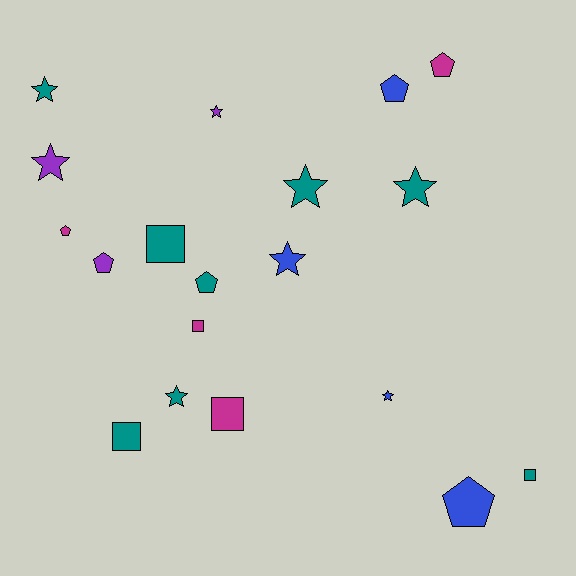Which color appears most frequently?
Teal, with 8 objects.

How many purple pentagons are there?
There is 1 purple pentagon.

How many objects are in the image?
There are 19 objects.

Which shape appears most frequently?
Star, with 8 objects.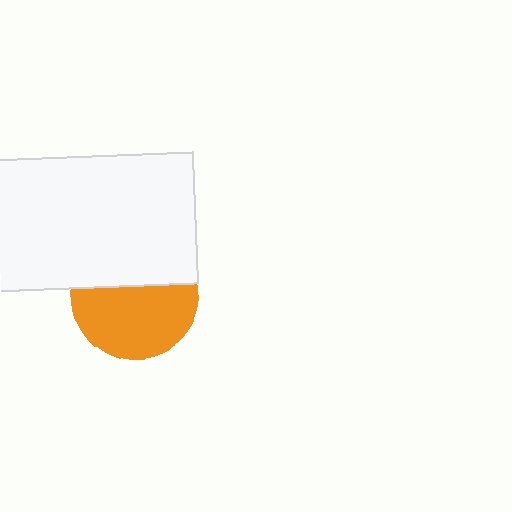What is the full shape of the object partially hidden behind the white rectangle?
The partially hidden object is an orange circle.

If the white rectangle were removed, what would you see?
You would see the complete orange circle.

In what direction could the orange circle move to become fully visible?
The orange circle could move down. That would shift it out from behind the white rectangle entirely.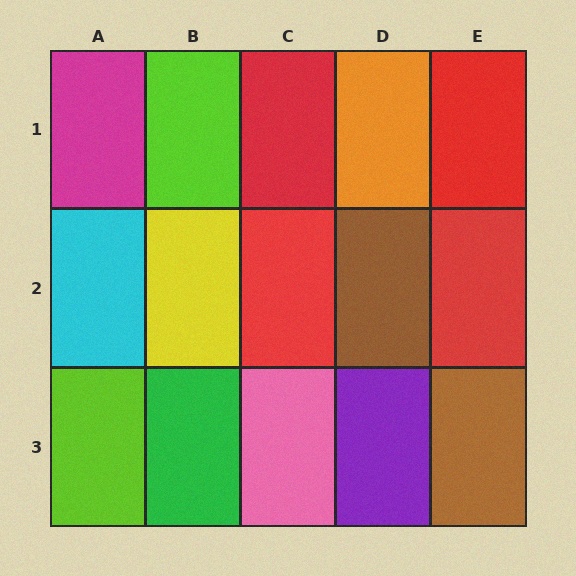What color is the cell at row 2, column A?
Cyan.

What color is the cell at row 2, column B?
Yellow.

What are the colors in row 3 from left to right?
Lime, green, pink, purple, brown.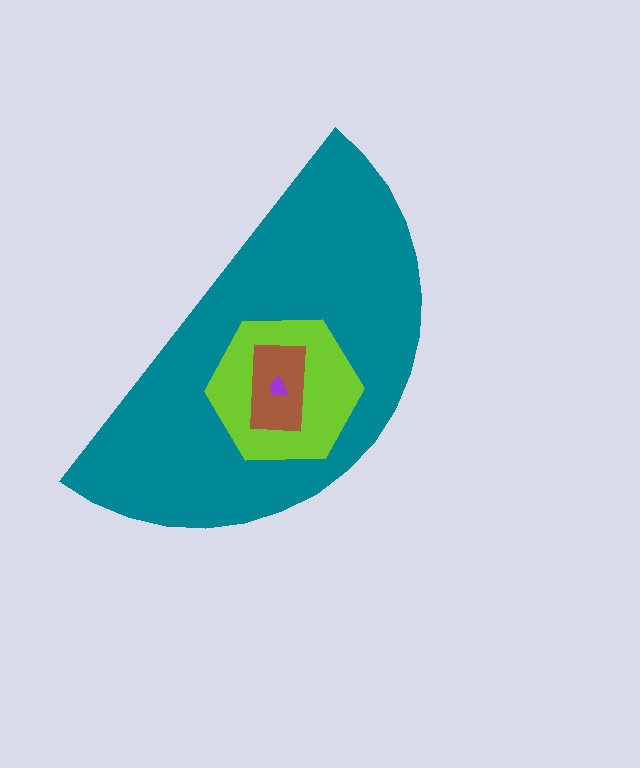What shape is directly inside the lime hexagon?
The brown rectangle.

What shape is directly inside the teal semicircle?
The lime hexagon.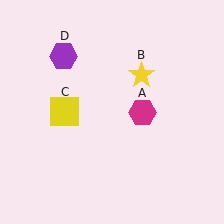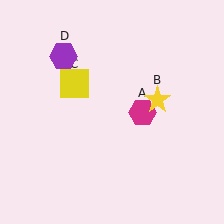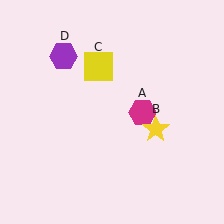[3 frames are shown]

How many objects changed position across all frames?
2 objects changed position: yellow star (object B), yellow square (object C).